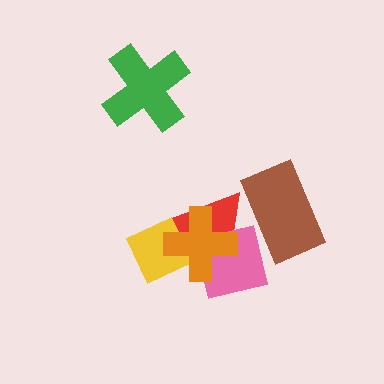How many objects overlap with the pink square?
3 objects overlap with the pink square.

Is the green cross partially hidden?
No, no other shape covers it.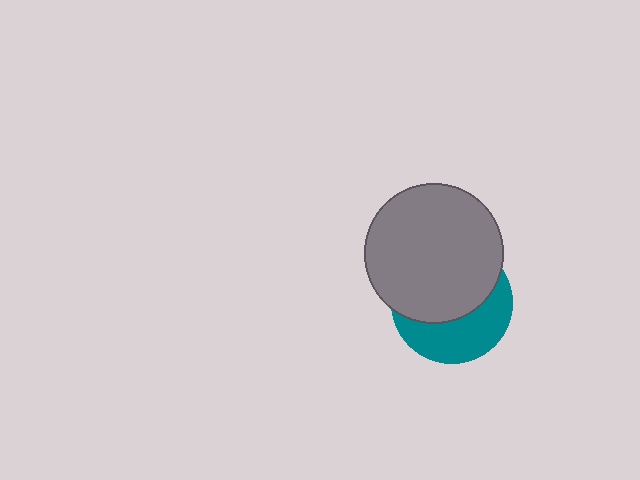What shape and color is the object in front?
The object in front is a gray circle.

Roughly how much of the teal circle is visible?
A small part of it is visible (roughly 42%).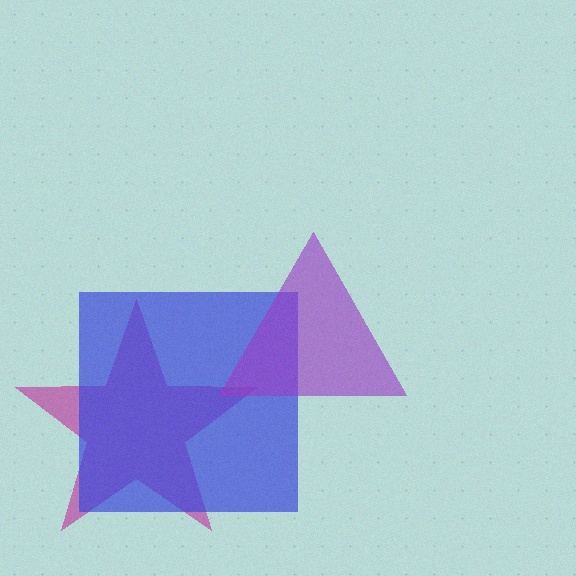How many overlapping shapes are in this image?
There are 3 overlapping shapes in the image.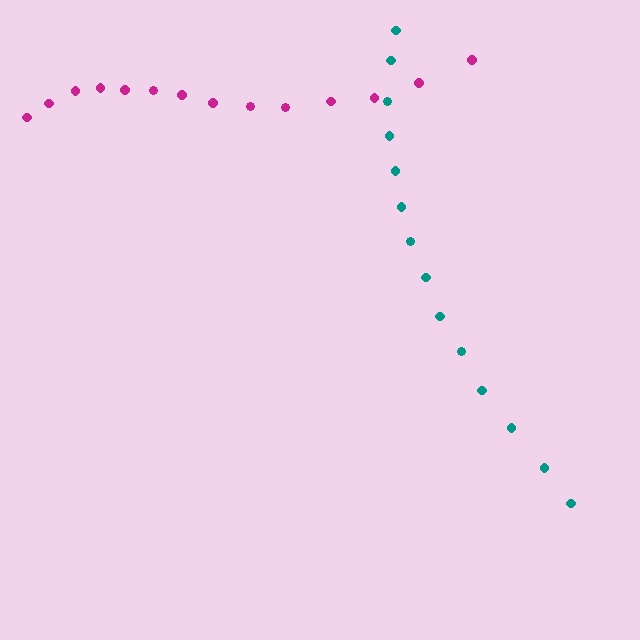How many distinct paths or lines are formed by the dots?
There are 2 distinct paths.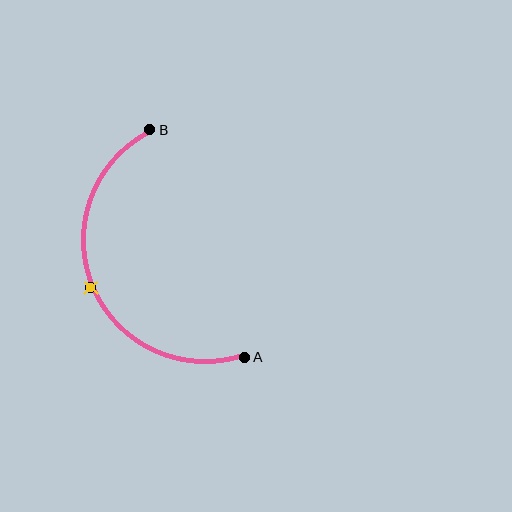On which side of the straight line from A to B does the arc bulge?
The arc bulges to the left of the straight line connecting A and B.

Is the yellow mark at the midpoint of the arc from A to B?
Yes. The yellow mark lies on the arc at equal arc-length from both A and B — it is the arc midpoint.